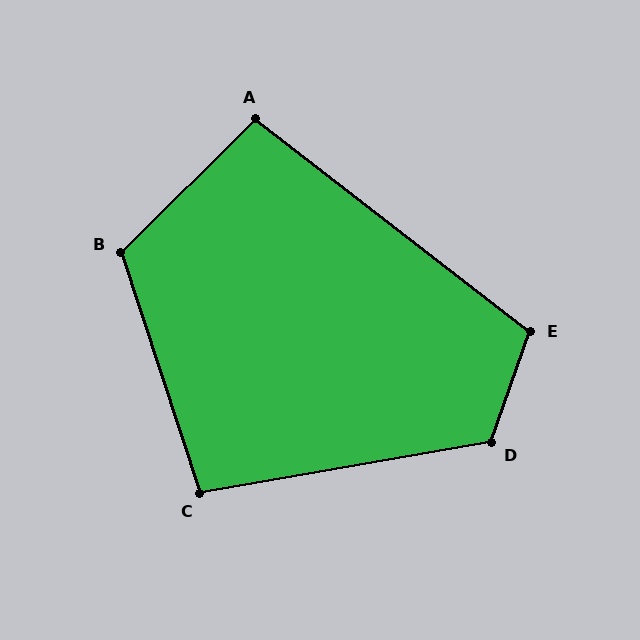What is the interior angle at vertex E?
Approximately 108 degrees (obtuse).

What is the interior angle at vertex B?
Approximately 116 degrees (obtuse).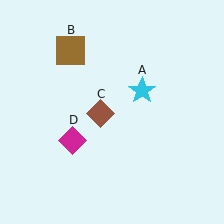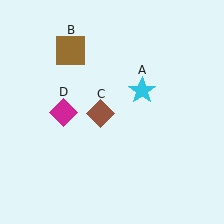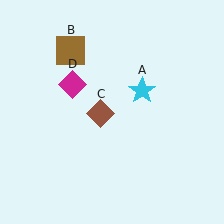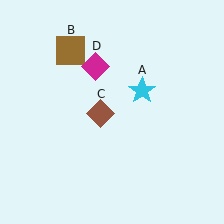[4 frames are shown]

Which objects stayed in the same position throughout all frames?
Cyan star (object A) and brown square (object B) and brown diamond (object C) remained stationary.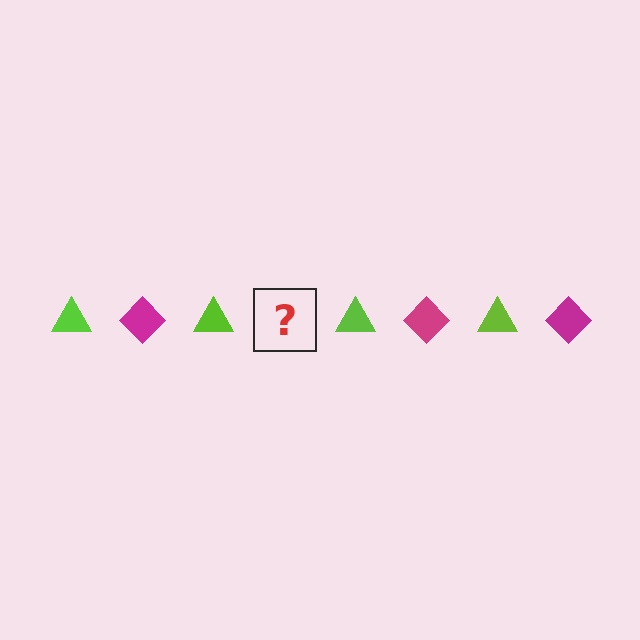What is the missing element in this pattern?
The missing element is a magenta diamond.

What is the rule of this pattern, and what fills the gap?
The rule is that the pattern alternates between lime triangle and magenta diamond. The gap should be filled with a magenta diamond.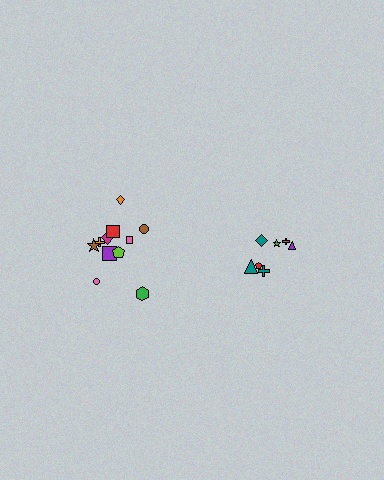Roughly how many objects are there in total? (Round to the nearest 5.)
Roughly 20 objects in total.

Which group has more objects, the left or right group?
The left group.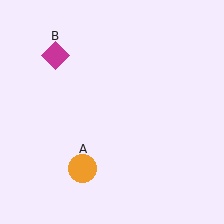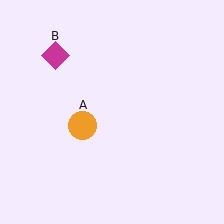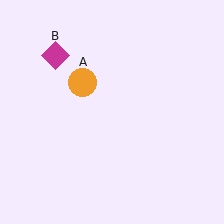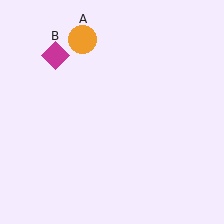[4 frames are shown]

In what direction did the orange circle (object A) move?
The orange circle (object A) moved up.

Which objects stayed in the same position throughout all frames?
Magenta diamond (object B) remained stationary.